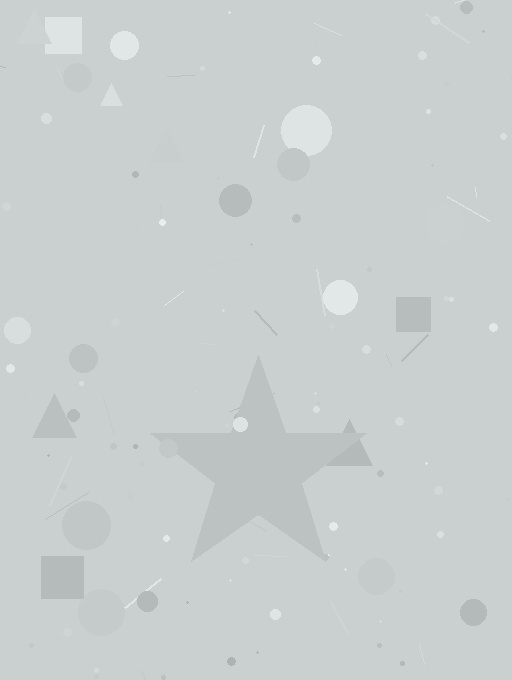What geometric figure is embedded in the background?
A star is embedded in the background.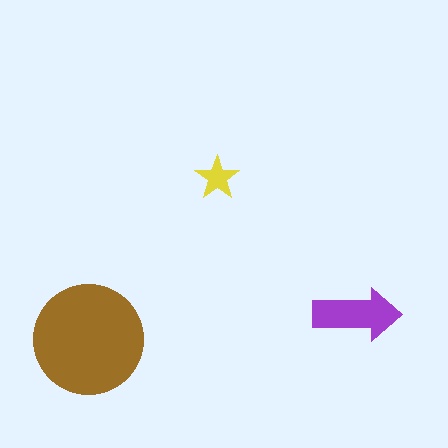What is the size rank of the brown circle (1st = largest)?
1st.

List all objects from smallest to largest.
The yellow star, the purple arrow, the brown circle.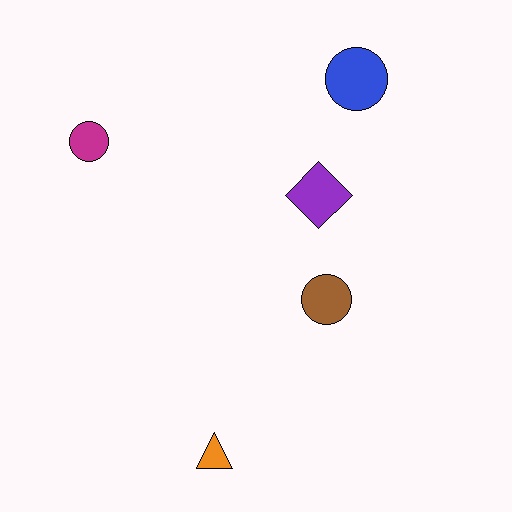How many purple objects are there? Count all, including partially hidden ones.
There is 1 purple object.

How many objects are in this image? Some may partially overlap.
There are 5 objects.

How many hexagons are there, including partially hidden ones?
There are no hexagons.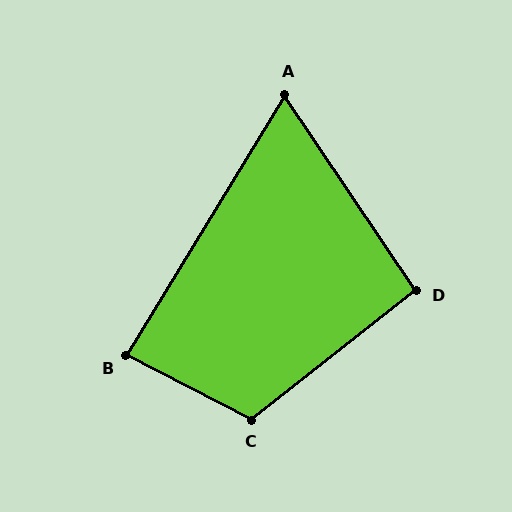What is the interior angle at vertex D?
Approximately 94 degrees (approximately right).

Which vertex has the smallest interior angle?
A, at approximately 65 degrees.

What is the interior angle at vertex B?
Approximately 86 degrees (approximately right).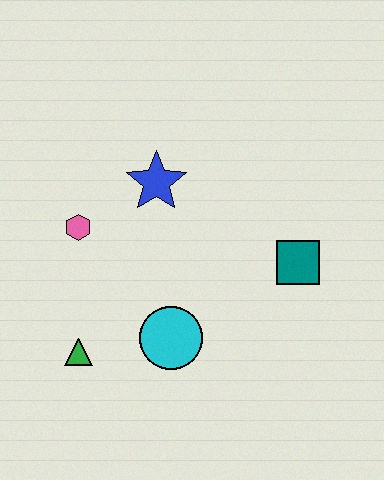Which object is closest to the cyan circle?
The green triangle is closest to the cyan circle.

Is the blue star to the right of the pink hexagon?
Yes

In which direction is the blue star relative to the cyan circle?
The blue star is above the cyan circle.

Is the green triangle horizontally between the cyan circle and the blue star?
No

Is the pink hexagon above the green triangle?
Yes